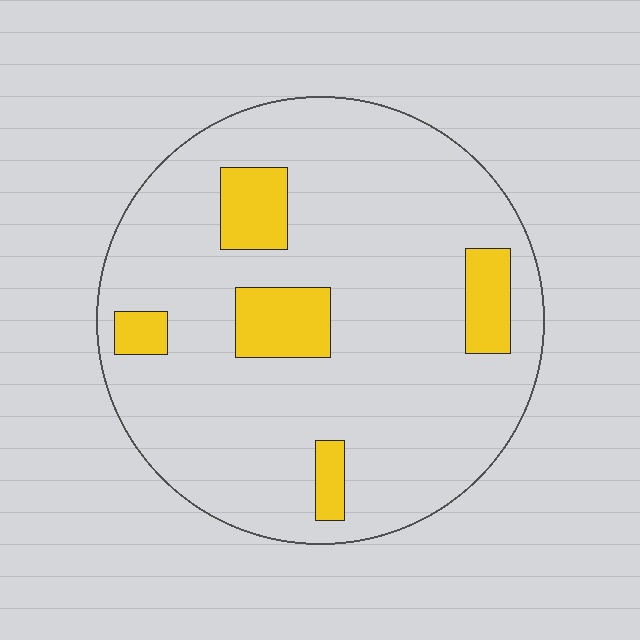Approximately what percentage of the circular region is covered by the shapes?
Approximately 15%.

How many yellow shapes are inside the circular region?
5.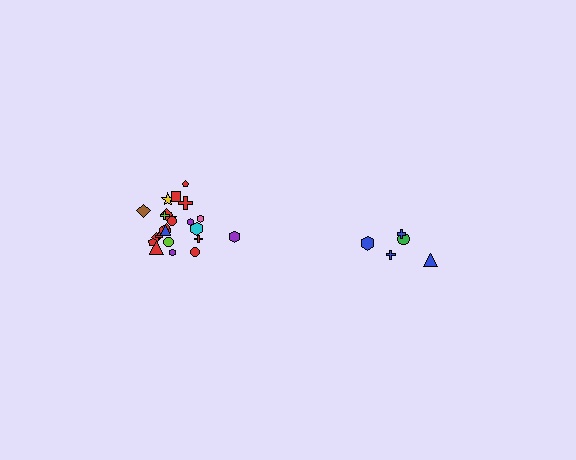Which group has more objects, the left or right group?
The left group.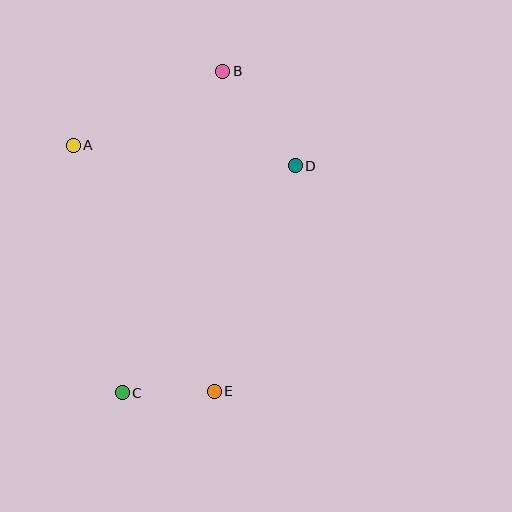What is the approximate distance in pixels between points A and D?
The distance between A and D is approximately 223 pixels.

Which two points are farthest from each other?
Points B and C are farthest from each other.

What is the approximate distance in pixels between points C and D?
The distance between C and D is approximately 285 pixels.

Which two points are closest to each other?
Points C and E are closest to each other.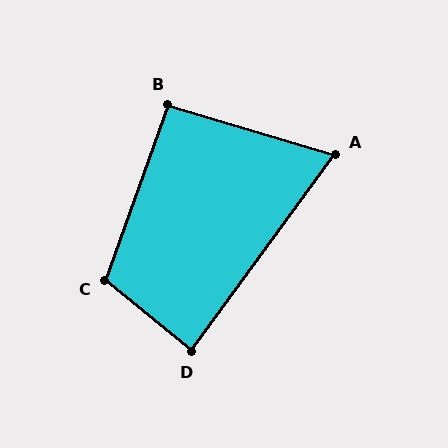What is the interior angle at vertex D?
Approximately 87 degrees (approximately right).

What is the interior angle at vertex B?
Approximately 93 degrees (approximately right).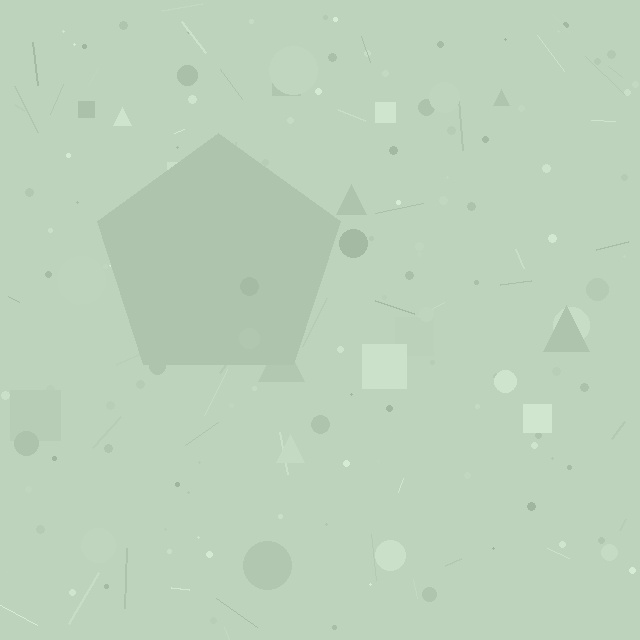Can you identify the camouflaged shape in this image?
The camouflaged shape is a pentagon.